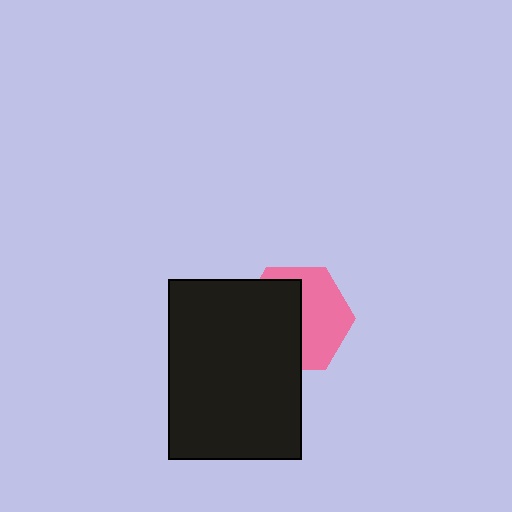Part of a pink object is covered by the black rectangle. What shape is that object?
It is a hexagon.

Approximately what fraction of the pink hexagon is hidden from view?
Roughly 51% of the pink hexagon is hidden behind the black rectangle.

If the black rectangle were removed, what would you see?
You would see the complete pink hexagon.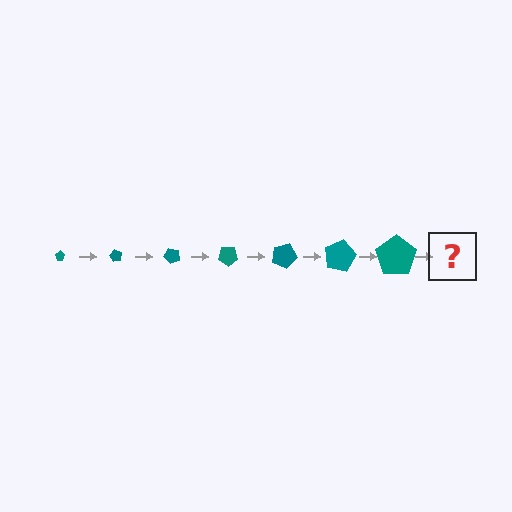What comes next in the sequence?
The next element should be a pentagon, larger than the previous one and rotated 420 degrees from the start.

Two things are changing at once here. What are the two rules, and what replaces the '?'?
The two rules are that the pentagon grows larger each step and it rotates 60 degrees each step. The '?' should be a pentagon, larger than the previous one and rotated 420 degrees from the start.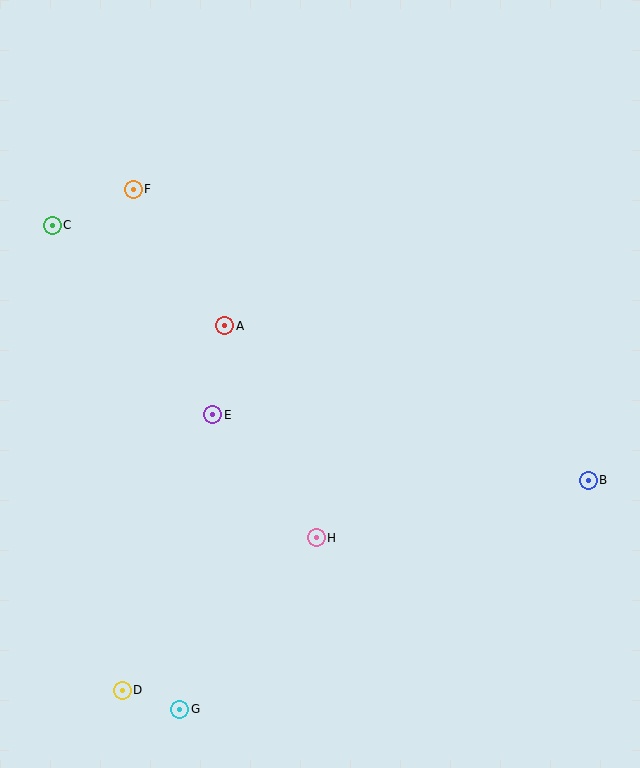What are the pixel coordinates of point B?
Point B is at (588, 480).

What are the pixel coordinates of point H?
Point H is at (316, 538).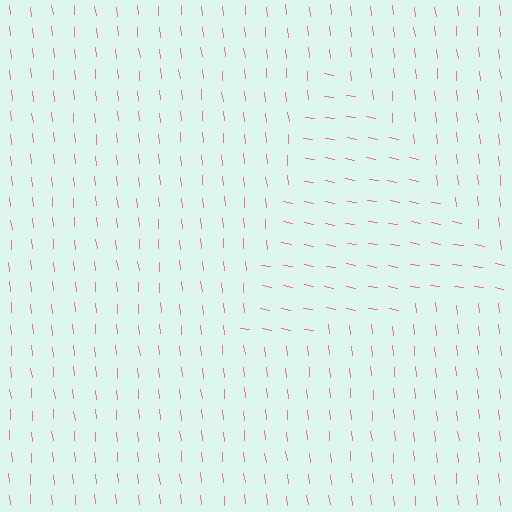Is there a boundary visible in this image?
Yes, there is a texture boundary formed by a change in line orientation.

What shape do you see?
I see a triangle.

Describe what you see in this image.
The image is filled with small pink line segments. A triangle region in the image has lines oriented differently from the surrounding lines, creating a visible texture boundary.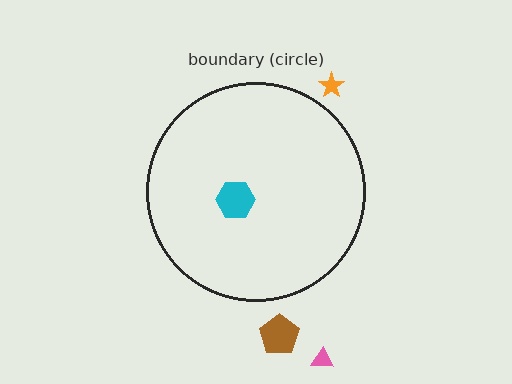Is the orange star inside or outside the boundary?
Outside.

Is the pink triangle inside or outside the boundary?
Outside.